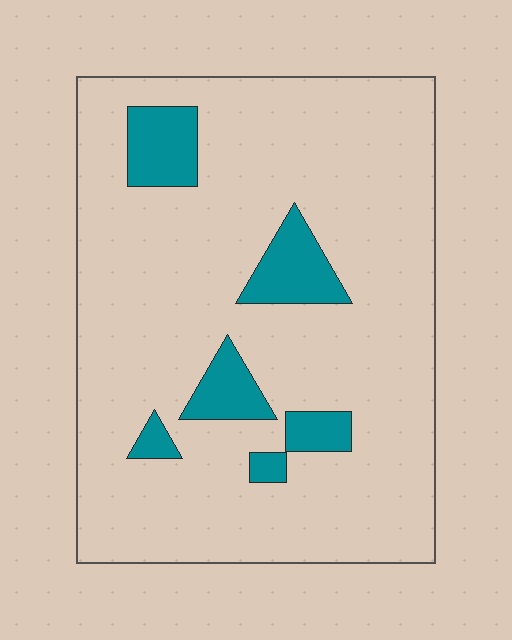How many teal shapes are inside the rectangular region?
6.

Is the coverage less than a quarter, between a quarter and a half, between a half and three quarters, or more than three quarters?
Less than a quarter.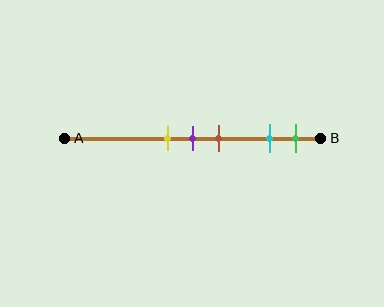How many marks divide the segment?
There are 5 marks dividing the segment.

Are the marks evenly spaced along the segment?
No, the marks are not evenly spaced.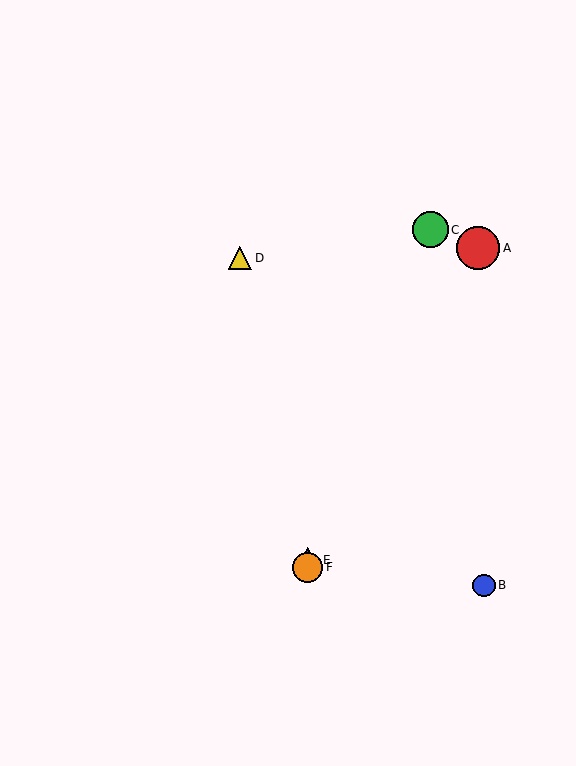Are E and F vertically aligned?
Yes, both are at x≈308.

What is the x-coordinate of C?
Object C is at x≈431.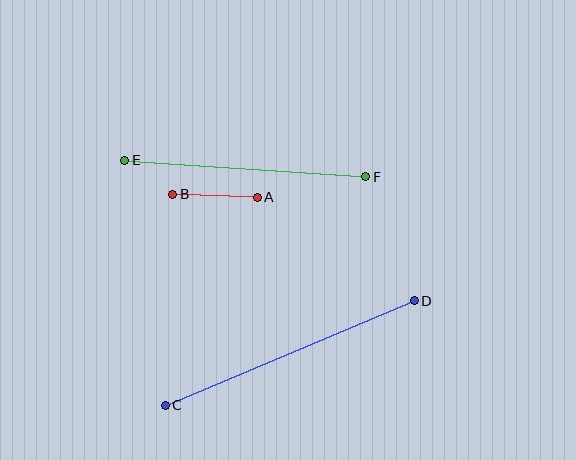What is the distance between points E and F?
The distance is approximately 242 pixels.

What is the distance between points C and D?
The distance is approximately 270 pixels.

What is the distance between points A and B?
The distance is approximately 84 pixels.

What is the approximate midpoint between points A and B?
The midpoint is at approximately (215, 196) pixels.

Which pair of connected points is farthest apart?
Points C and D are farthest apart.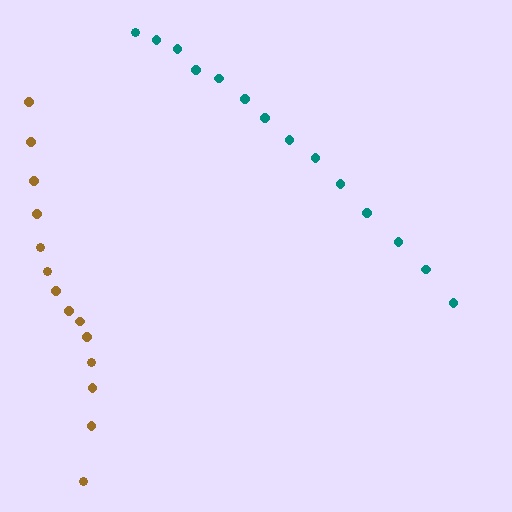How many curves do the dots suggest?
There are 2 distinct paths.